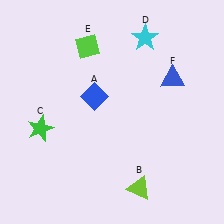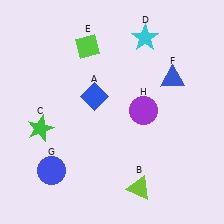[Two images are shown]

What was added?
A blue circle (G), a purple circle (H) were added in Image 2.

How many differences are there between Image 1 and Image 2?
There are 2 differences between the two images.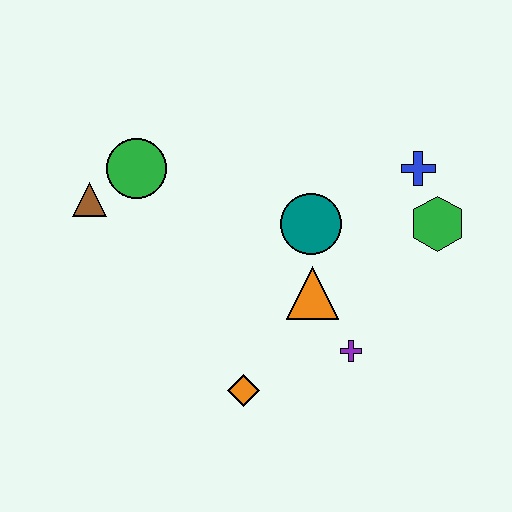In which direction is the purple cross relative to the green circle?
The purple cross is to the right of the green circle.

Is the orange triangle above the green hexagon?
No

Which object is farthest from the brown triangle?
The green hexagon is farthest from the brown triangle.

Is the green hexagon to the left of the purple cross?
No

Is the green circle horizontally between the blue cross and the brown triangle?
Yes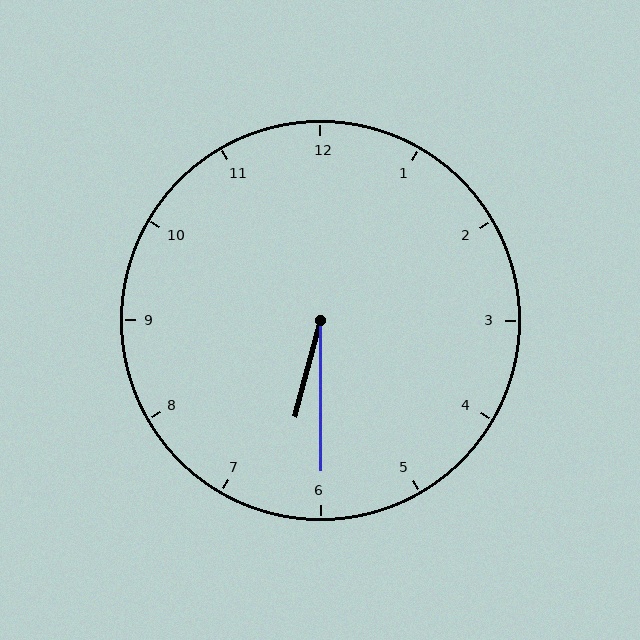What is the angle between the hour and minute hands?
Approximately 15 degrees.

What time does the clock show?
6:30.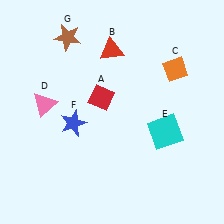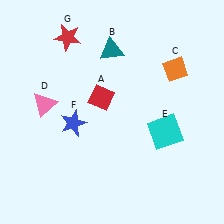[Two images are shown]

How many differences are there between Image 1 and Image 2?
There are 2 differences between the two images.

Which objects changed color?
B changed from red to teal. G changed from brown to red.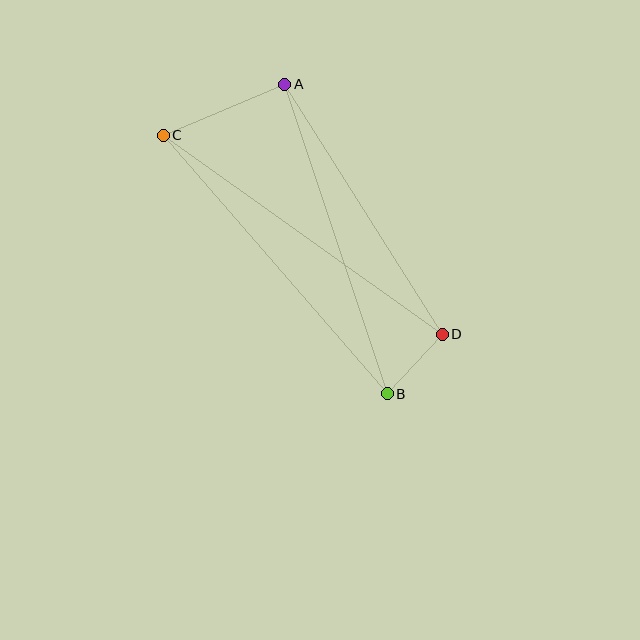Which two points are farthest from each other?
Points C and D are farthest from each other.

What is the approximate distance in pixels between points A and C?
The distance between A and C is approximately 132 pixels.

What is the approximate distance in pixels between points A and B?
The distance between A and B is approximately 326 pixels.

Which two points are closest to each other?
Points B and D are closest to each other.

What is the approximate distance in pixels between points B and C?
The distance between B and C is approximately 342 pixels.